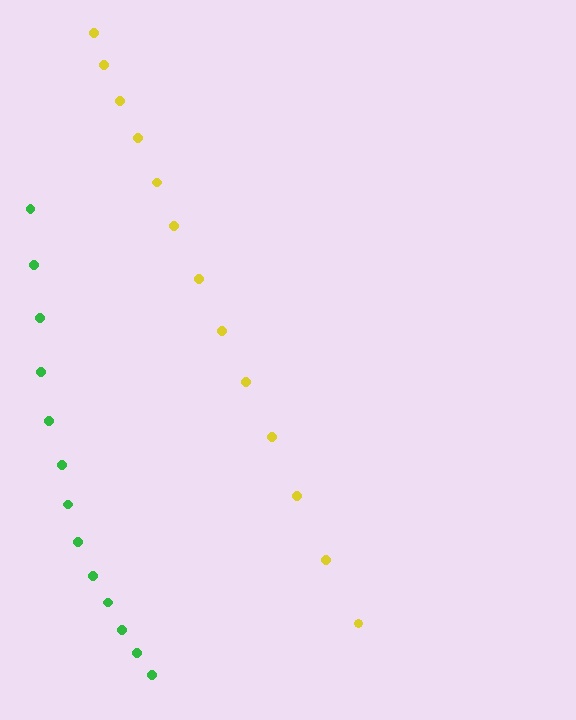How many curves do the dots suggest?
There are 2 distinct paths.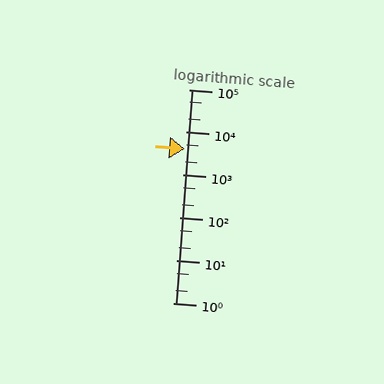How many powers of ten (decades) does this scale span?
The scale spans 5 decades, from 1 to 100000.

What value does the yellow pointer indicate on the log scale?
The pointer indicates approximately 4100.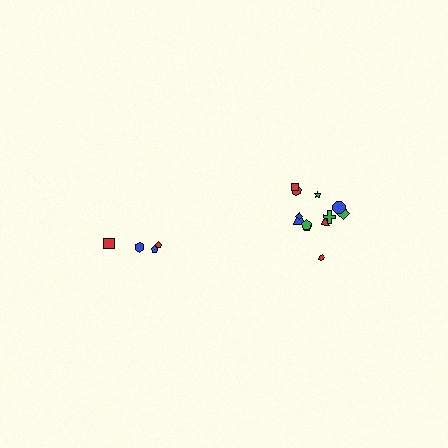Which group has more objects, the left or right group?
The right group.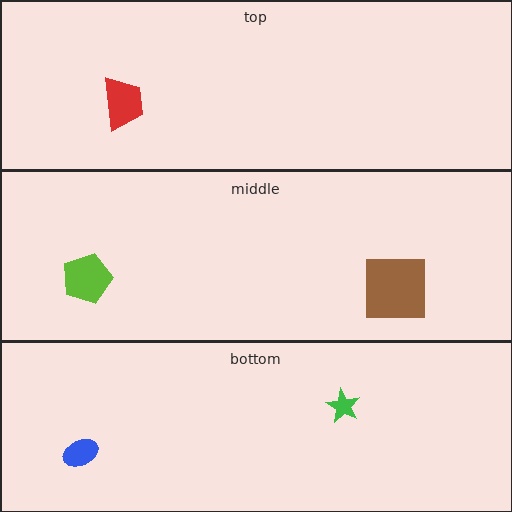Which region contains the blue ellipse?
The bottom region.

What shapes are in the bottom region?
The blue ellipse, the green star.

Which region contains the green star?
The bottom region.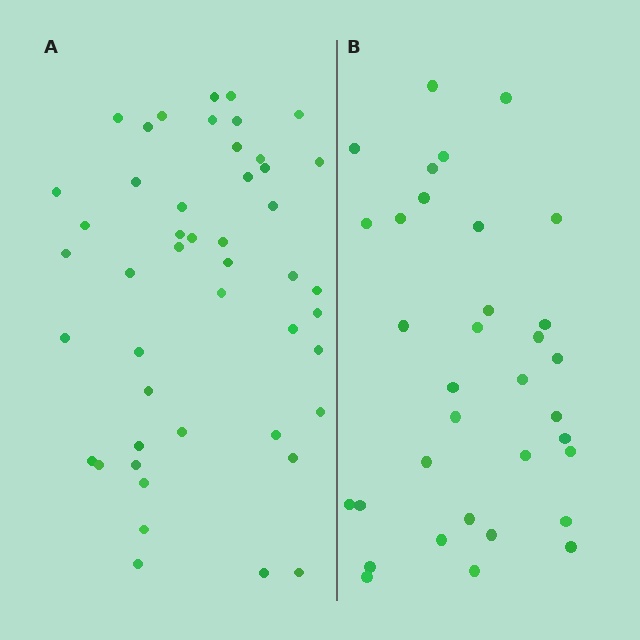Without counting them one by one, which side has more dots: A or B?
Region A (the left region) has more dots.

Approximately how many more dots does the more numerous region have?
Region A has approximately 15 more dots than region B.